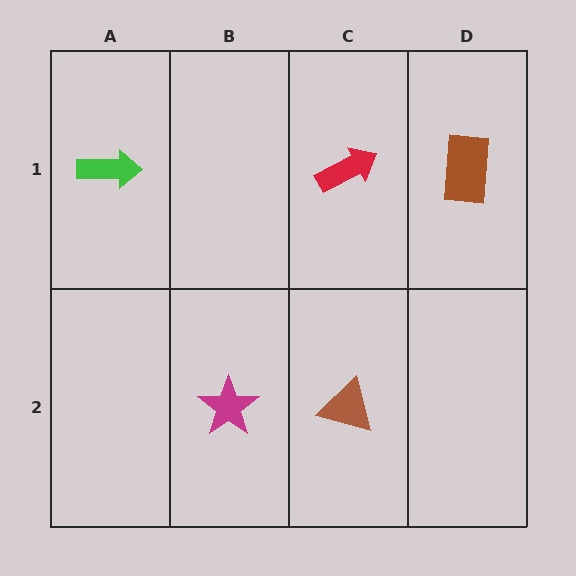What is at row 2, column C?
A brown triangle.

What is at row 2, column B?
A magenta star.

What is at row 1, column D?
A brown rectangle.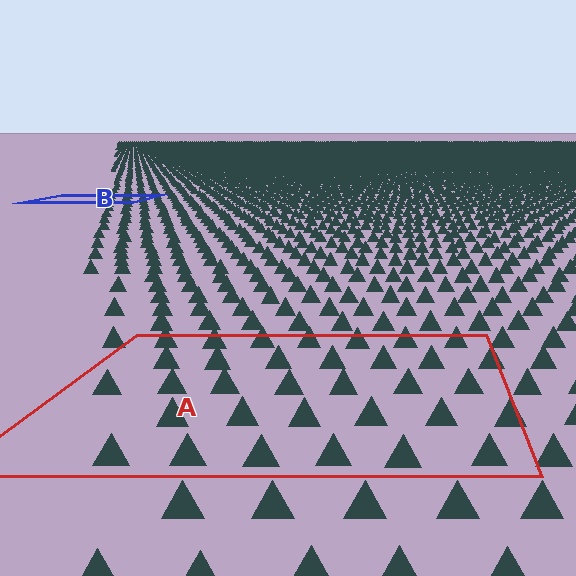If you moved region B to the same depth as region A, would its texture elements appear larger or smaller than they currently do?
They would appear larger. At a closer depth, the same texture elements are projected at a bigger on-screen size.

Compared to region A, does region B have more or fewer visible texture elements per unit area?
Region B has more texture elements per unit area — they are packed more densely because it is farther away.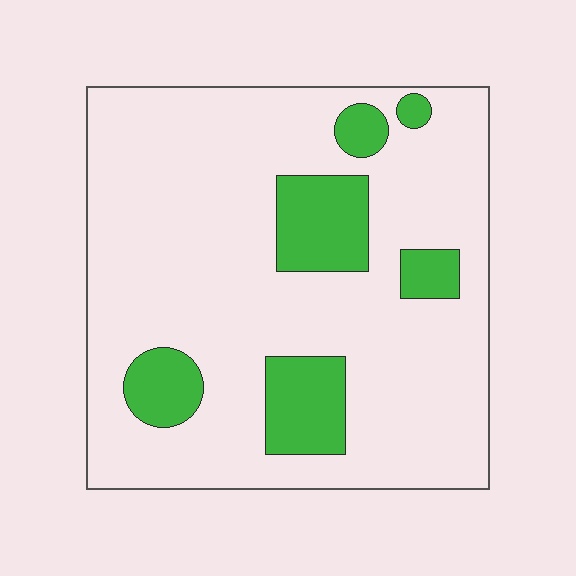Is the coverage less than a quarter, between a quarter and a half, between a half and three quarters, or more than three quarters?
Less than a quarter.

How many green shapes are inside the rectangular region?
6.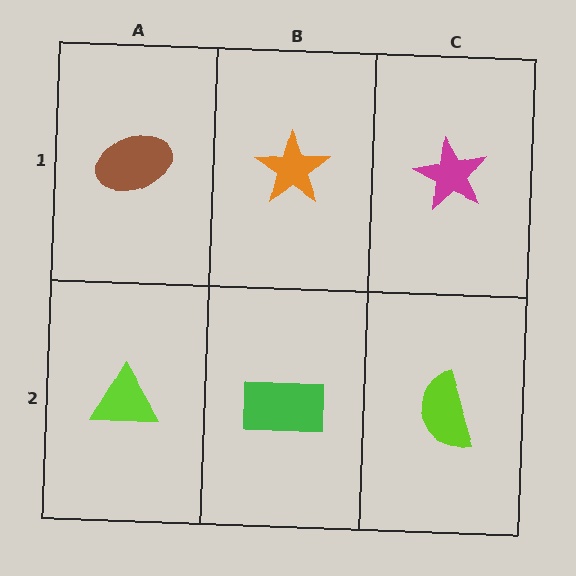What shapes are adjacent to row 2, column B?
An orange star (row 1, column B), a lime triangle (row 2, column A), a lime semicircle (row 2, column C).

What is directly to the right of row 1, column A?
An orange star.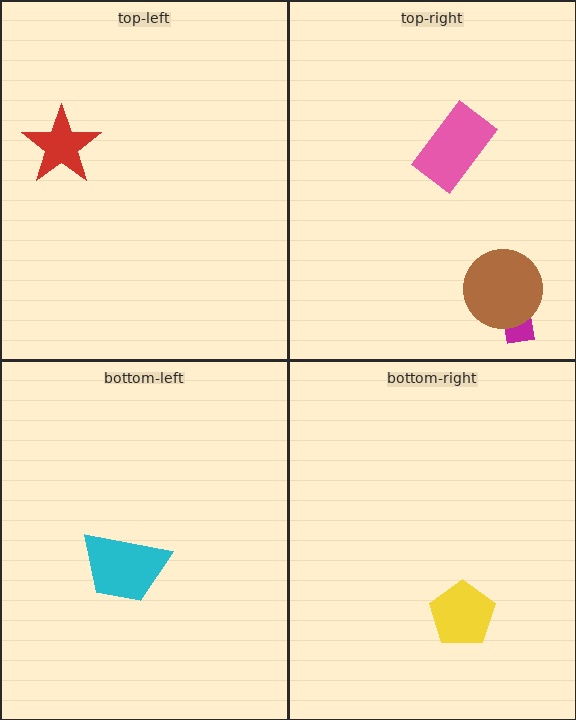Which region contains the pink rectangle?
The top-right region.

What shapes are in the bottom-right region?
The yellow pentagon.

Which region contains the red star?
The top-left region.